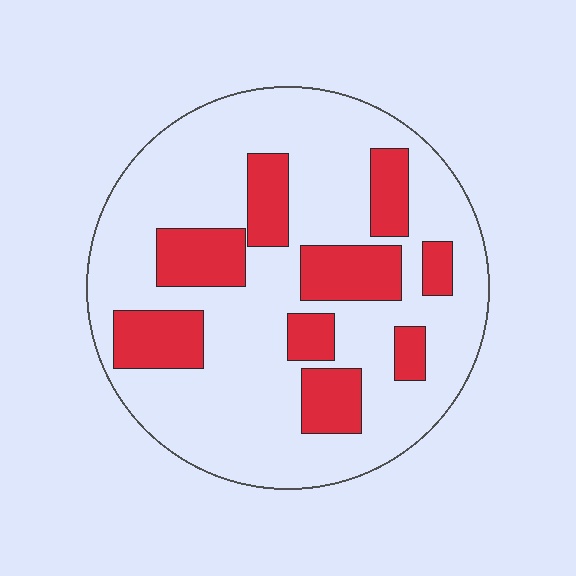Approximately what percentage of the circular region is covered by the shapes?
Approximately 25%.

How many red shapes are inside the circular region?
9.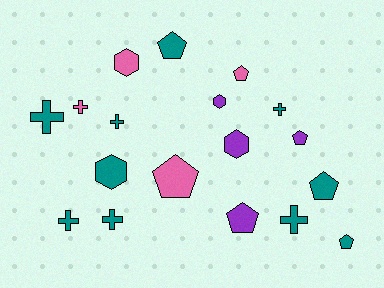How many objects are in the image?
There are 18 objects.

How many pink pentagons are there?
There are 2 pink pentagons.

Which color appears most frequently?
Teal, with 10 objects.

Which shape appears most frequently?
Pentagon, with 7 objects.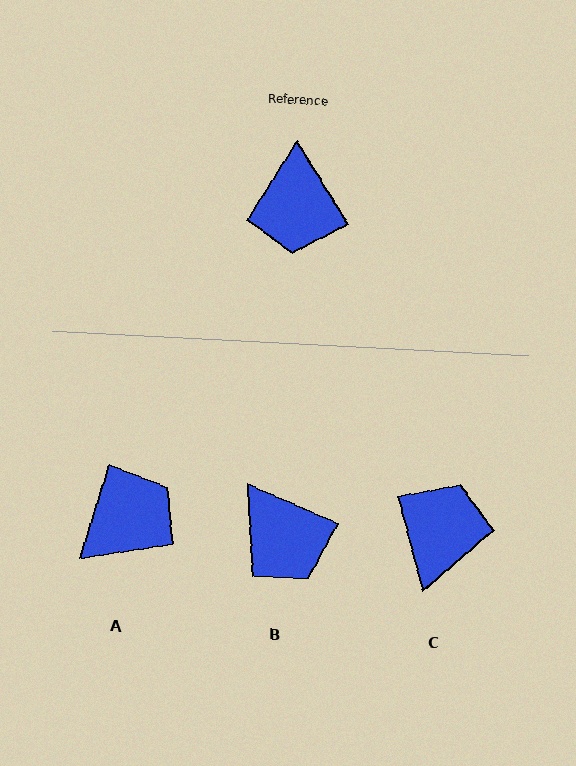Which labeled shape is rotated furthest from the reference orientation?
C, about 163 degrees away.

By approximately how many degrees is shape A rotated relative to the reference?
Approximately 131 degrees counter-clockwise.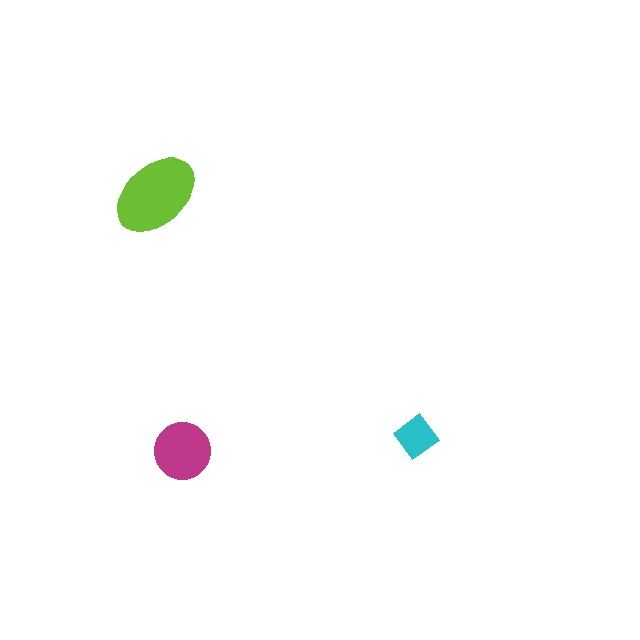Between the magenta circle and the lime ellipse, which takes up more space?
The lime ellipse.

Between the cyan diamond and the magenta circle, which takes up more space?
The magenta circle.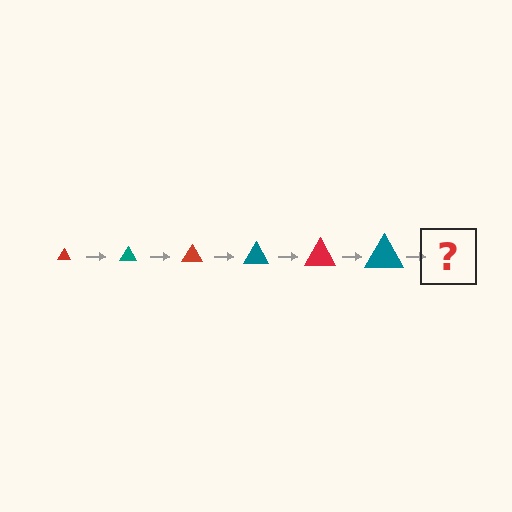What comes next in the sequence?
The next element should be a red triangle, larger than the previous one.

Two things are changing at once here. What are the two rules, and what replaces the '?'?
The two rules are that the triangle grows larger each step and the color cycles through red and teal. The '?' should be a red triangle, larger than the previous one.